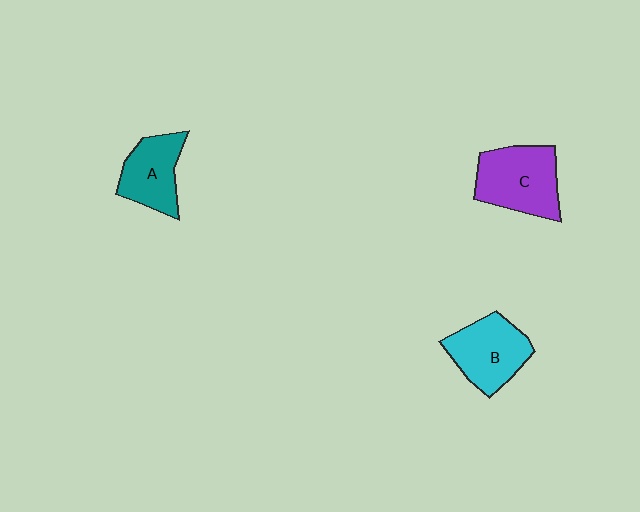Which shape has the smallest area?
Shape A (teal).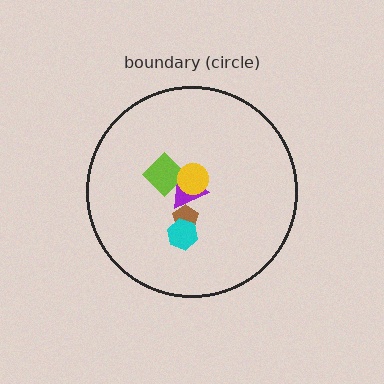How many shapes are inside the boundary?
5 inside, 0 outside.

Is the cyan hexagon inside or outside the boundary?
Inside.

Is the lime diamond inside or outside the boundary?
Inside.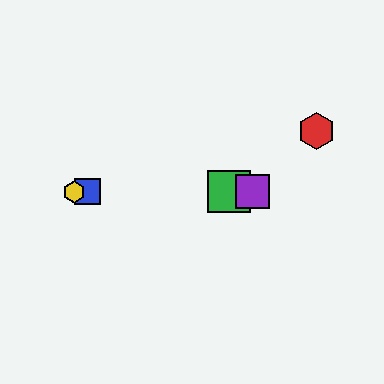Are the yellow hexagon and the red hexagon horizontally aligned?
No, the yellow hexagon is at y≈192 and the red hexagon is at y≈131.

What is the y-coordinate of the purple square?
The purple square is at y≈192.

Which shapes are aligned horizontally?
The blue square, the green square, the yellow hexagon, the purple square are aligned horizontally.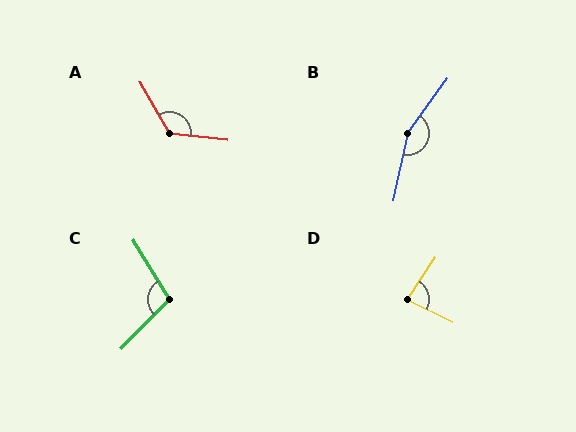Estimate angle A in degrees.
Approximately 126 degrees.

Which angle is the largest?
B, at approximately 156 degrees.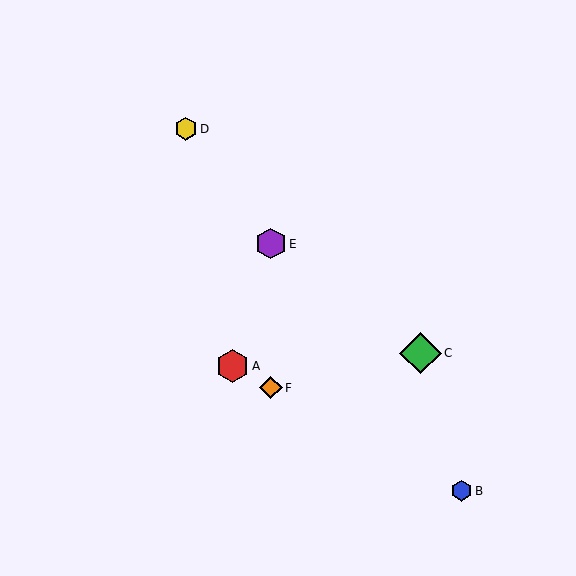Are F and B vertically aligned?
No, F is at x≈271 and B is at x≈461.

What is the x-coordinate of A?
Object A is at x≈232.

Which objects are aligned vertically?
Objects E, F are aligned vertically.